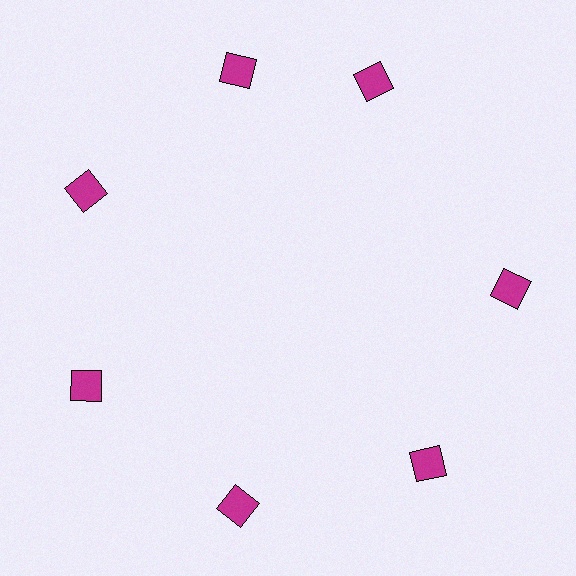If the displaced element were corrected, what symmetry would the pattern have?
It would have 7-fold rotational symmetry — the pattern would map onto itself every 51 degrees.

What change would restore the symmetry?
The symmetry would be restored by rotating it back into even spacing with its neighbors so that all 7 squares sit at equal angles and equal distance from the center.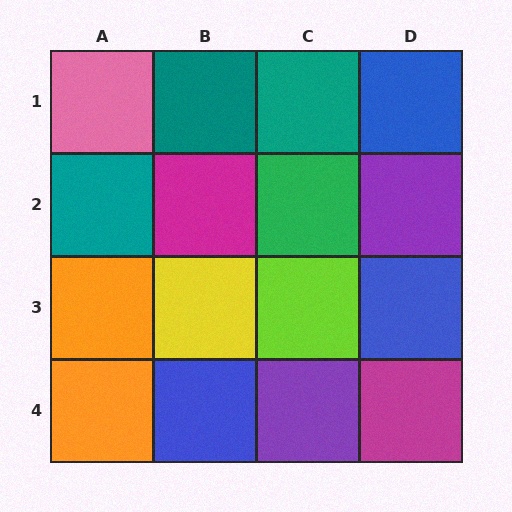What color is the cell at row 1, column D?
Blue.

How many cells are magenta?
2 cells are magenta.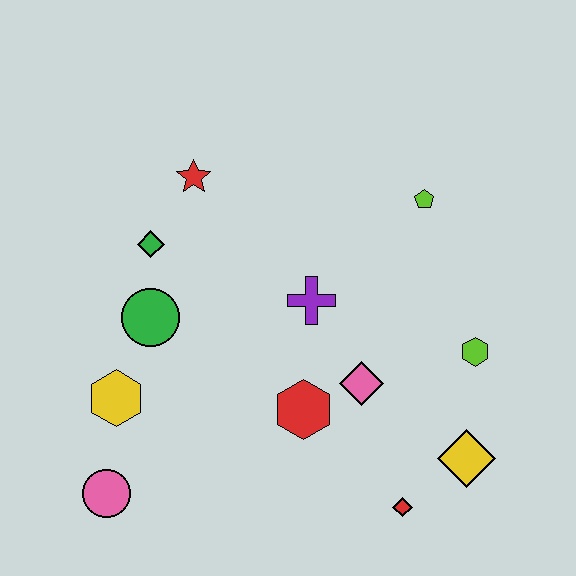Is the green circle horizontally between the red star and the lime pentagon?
No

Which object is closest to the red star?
The green diamond is closest to the red star.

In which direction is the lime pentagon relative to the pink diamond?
The lime pentagon is above the pink diamond.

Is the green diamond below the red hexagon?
No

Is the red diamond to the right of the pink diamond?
Yes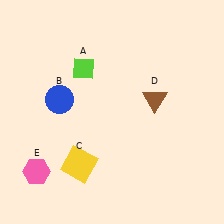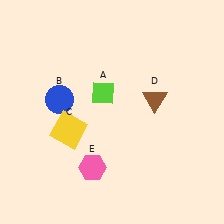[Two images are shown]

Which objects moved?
The objects that moved are: the lime diamond (A), the yellow square (C), the pink hexagon (E).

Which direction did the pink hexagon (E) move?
The pink hexagon (E) moved right.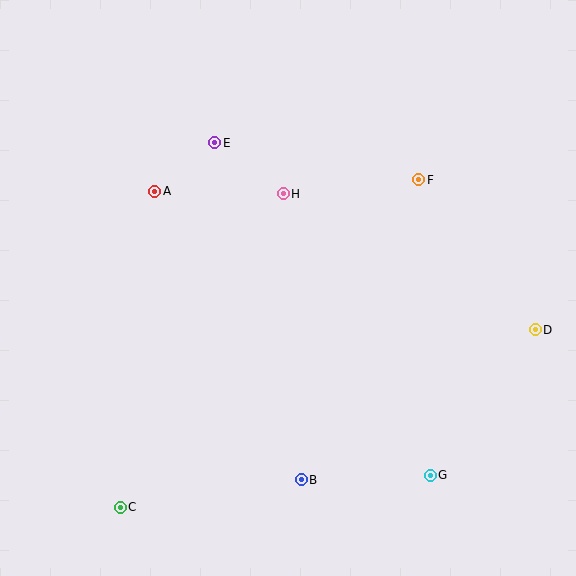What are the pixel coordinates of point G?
Point G is at (430, 475).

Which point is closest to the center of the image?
Point H at (283, 194) is closest to the center.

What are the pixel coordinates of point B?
Point B is at (301, 480).